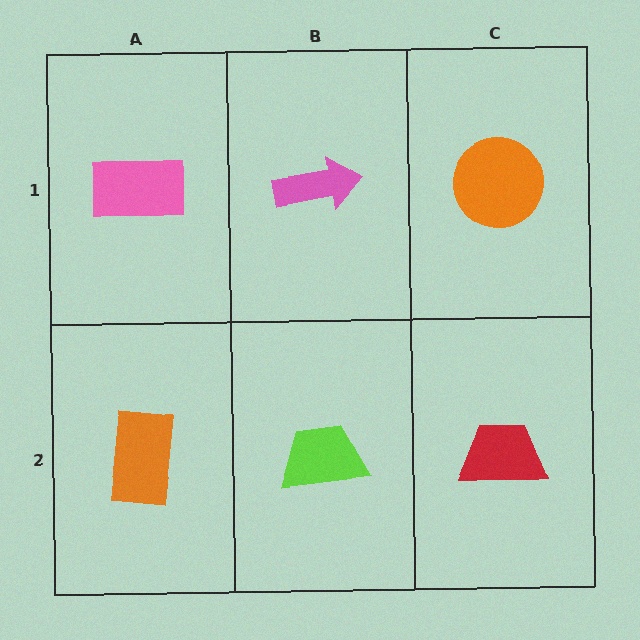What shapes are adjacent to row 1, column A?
An orange rectangle (row 2, column A), a pink arrow (row 1, column B).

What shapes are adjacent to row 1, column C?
A red trapezoid (row 2, column C), a pink arrow (row 1, column B).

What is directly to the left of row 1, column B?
A pink rectangle.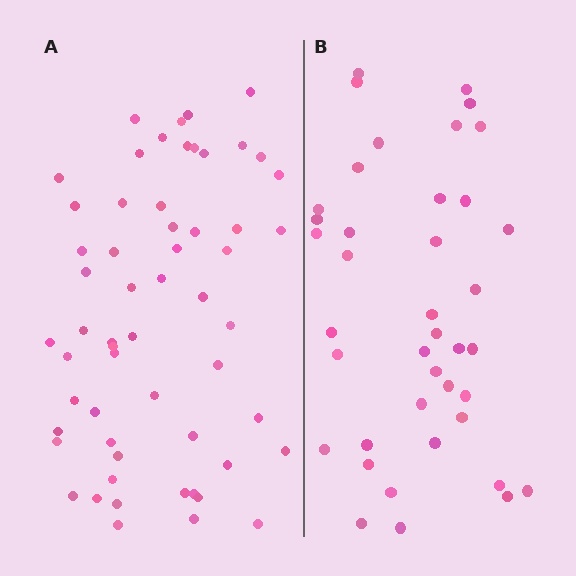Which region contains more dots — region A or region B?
Region A (the left region) has more dots.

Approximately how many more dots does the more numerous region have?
Region A has approximately 20 more dots than region B.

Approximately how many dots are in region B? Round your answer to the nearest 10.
About 40 dots.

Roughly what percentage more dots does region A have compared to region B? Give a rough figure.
About 45% more.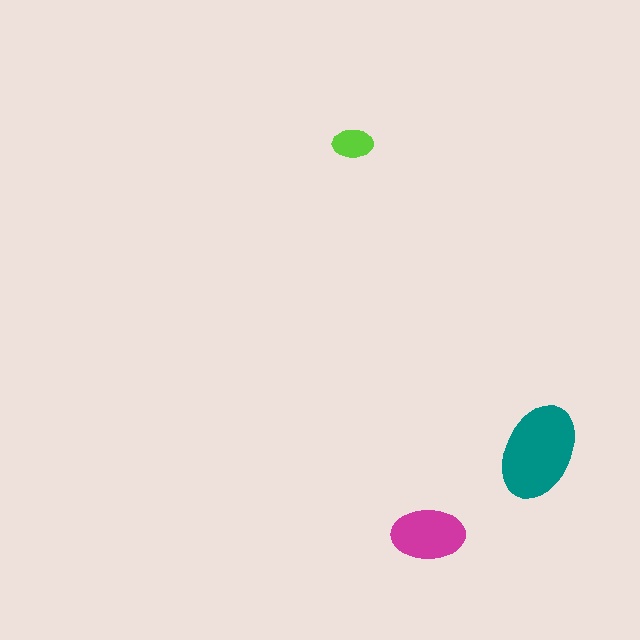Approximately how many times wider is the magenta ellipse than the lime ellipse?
About 2 times wider.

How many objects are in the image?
There are 3 objects in the image.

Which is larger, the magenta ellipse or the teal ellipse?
The teal one.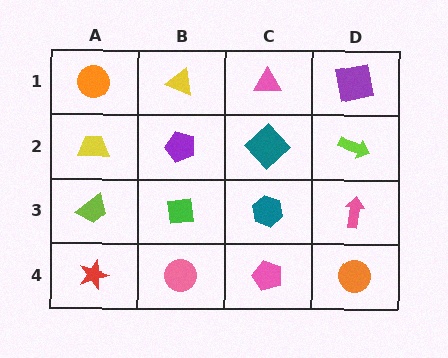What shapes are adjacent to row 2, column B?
A yellow triangle (row 1, column B), a green square (row 3, column B), a yellow trapezoid (row 2, column A), a teal diamond (row 2, column C).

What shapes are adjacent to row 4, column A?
A lime trapezoid (row 3, column A), a pink circle (row 4, column B).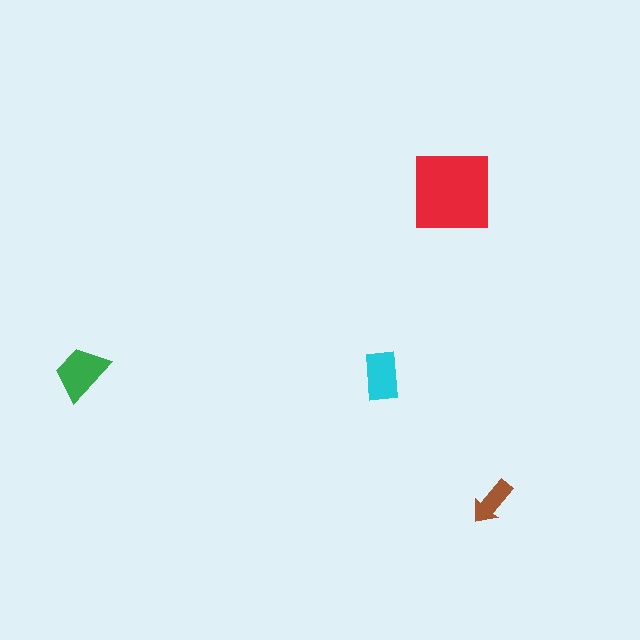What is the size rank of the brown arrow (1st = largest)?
4th.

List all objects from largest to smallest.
The red square, the green trapezoid, the cyan rectangle, the brown arrow.